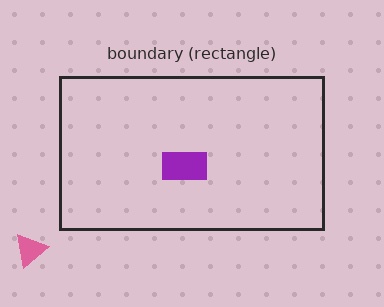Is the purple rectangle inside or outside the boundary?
Inside.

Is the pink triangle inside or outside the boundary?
Outside.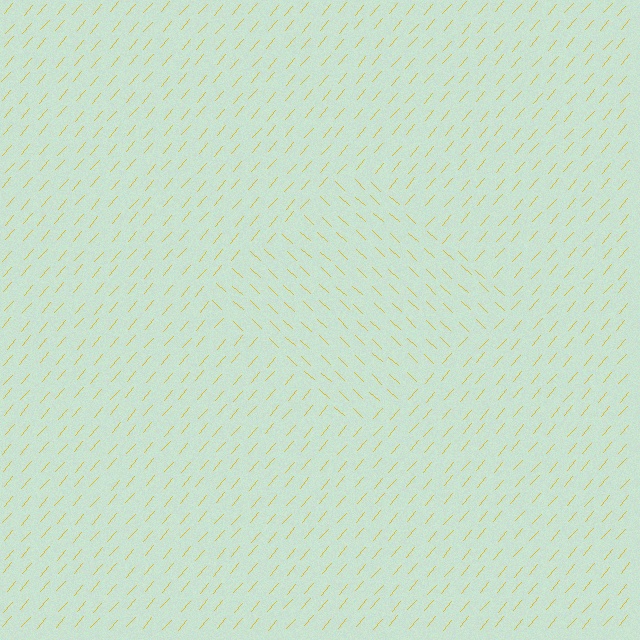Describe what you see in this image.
The image is filled with small yellow line segments. A diamond region in the image has lines oriented differently from the surrounding lines, creating a visible texture boundary.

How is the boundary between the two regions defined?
The boundary is defined purely by a change in line orientation (approximately 88 degrees difference). All lines are the same color and thickness.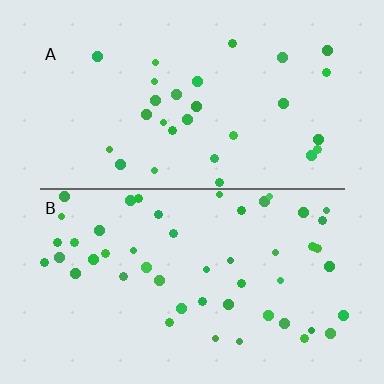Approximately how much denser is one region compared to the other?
Approximately 1.7× — region B over region A.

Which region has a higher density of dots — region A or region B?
B (the bottom).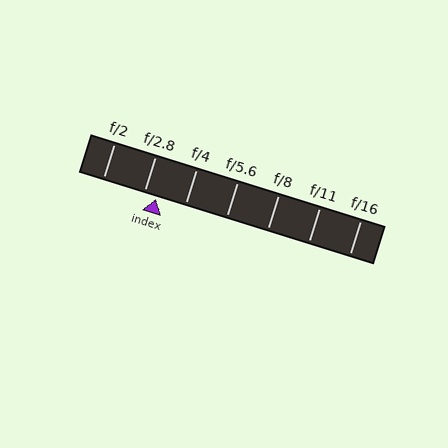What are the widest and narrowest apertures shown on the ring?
The widest aperture shown is f/2 and the narrowest is f/16.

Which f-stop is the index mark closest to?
The index mark is closest to f/2.8.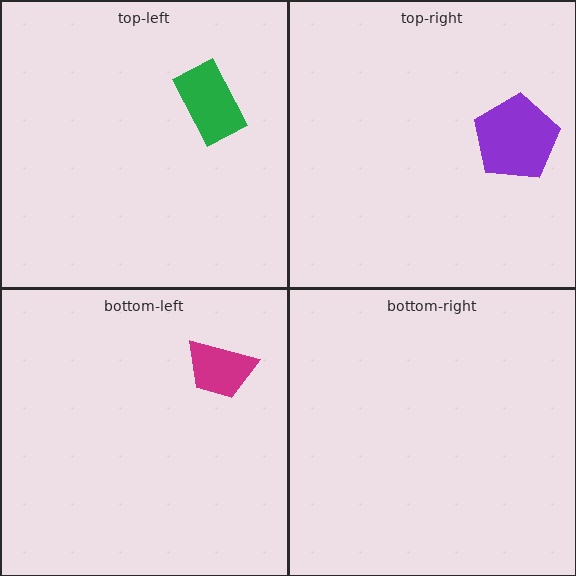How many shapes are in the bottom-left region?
1.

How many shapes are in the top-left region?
1.